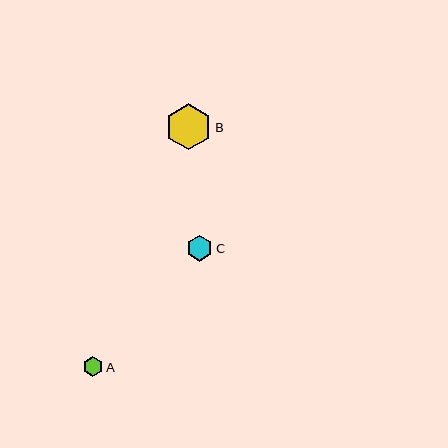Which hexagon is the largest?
Hexagon B is the largest with a size of approximately 46 pixels.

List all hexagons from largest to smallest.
From largest to smallest: B, C, A.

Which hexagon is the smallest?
Hexagon A is the smallest with a size of approximately 20 pixels.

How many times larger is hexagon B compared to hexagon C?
Hexagon B is approximately 1.8 times the size of hexagon C.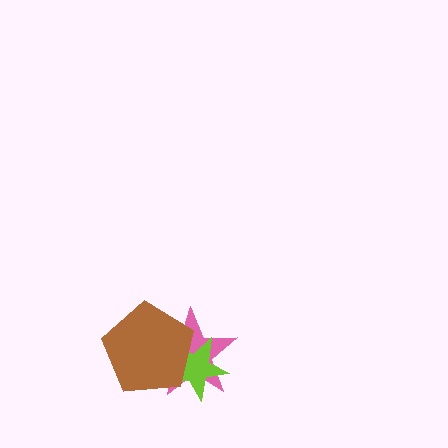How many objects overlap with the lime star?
2 objects overlap with the lime star.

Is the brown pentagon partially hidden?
No, no other shape covers it.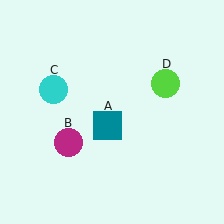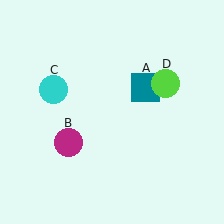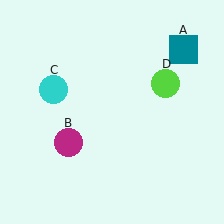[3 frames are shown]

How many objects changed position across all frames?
1 object changed position: teal square (object A).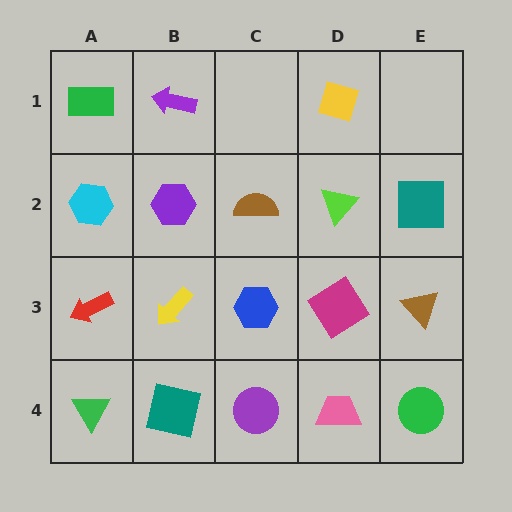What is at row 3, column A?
A red arrow.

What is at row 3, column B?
A yellow arrow.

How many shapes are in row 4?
5 shapes.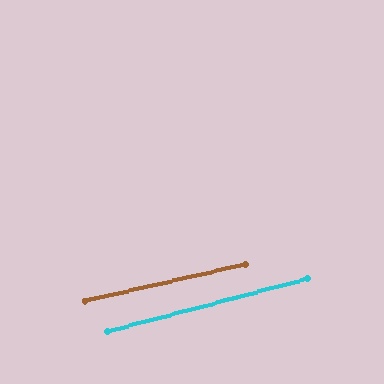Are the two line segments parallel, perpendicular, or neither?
Parallel — their directions differ by only 2.0°.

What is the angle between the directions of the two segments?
Approximately 2 degrees.